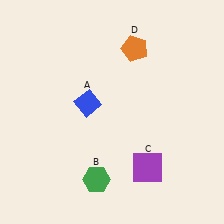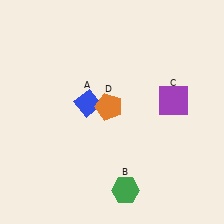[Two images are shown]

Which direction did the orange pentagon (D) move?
The orange pentagon (D) moved down.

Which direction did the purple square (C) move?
The purple square (C) moved up.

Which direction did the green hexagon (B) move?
The green hexagon (B) moved right.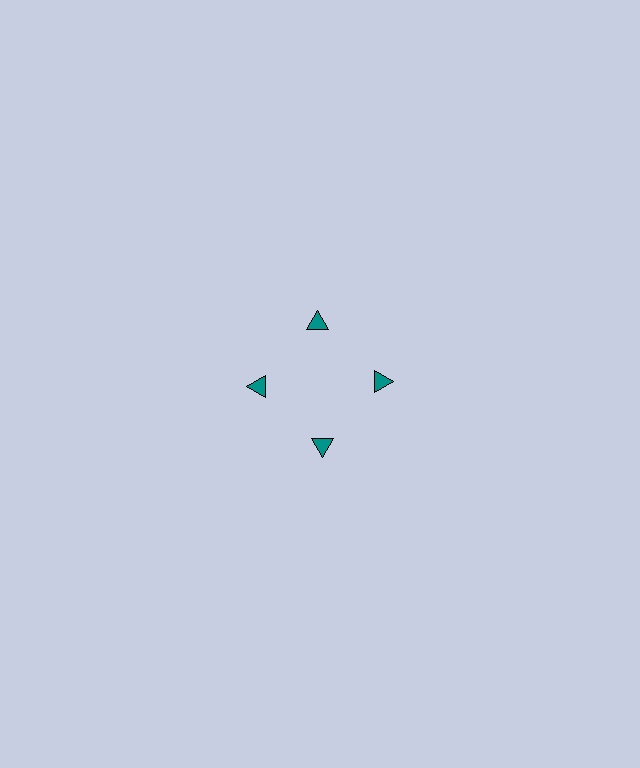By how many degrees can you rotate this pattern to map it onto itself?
The pattern maps onto itself every 90 degrees of rotation.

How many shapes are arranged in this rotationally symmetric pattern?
There are 4 shapes, arranged in 4 groups of 1.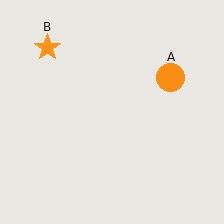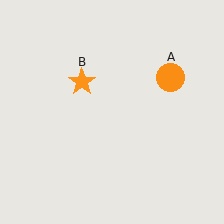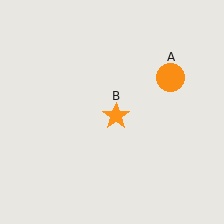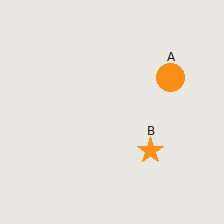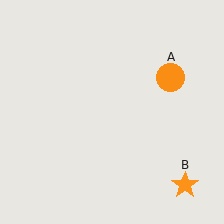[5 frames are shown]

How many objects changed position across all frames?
1 object changed position: orange star (object B).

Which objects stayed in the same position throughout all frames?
Orange circle (object A) remained stationary.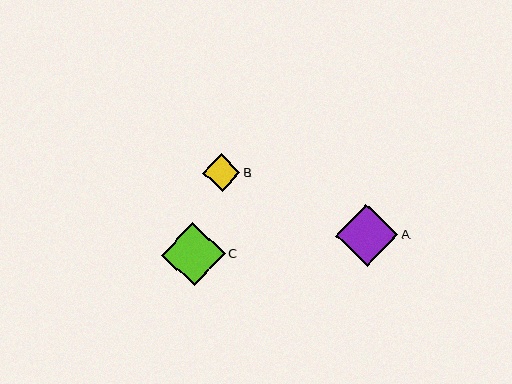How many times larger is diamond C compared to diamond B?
Diamond C is approximately 1.7 times the size of diamond B.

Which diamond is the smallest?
Diamond B is the smallest with a size of approximately 37 pixels.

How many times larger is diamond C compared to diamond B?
Diamond C is approximately 1.7 times the size of diamond B.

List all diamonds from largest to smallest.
From largest to smallest: C, A, B.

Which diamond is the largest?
Diamond C is the largest with a size of approximately 64 pixels.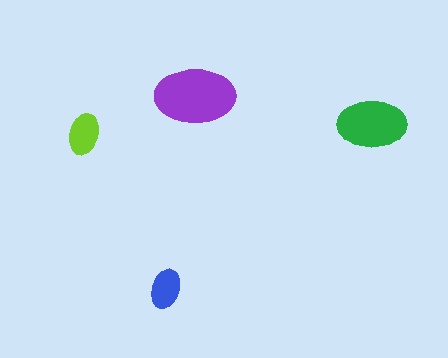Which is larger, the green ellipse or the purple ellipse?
The purple one.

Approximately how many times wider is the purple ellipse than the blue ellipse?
About 2 times wider.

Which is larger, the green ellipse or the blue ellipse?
The green one.